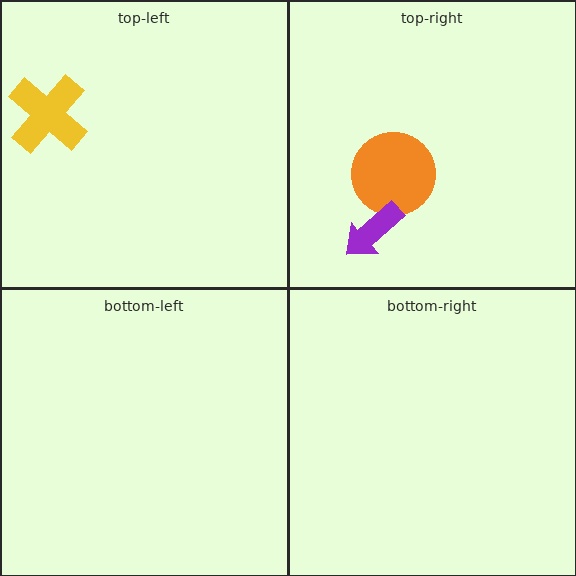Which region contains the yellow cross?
The top-left region.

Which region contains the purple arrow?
The top-right region.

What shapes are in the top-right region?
The orange circle, the purple arrow.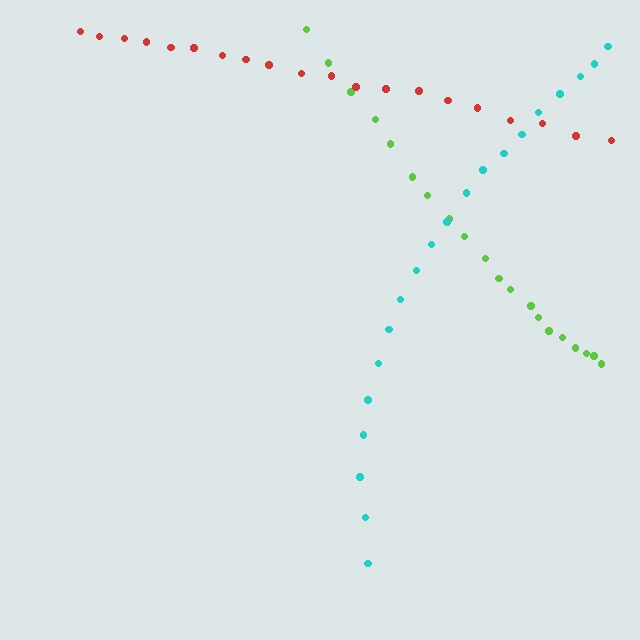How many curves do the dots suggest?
There are 3 distinct paths.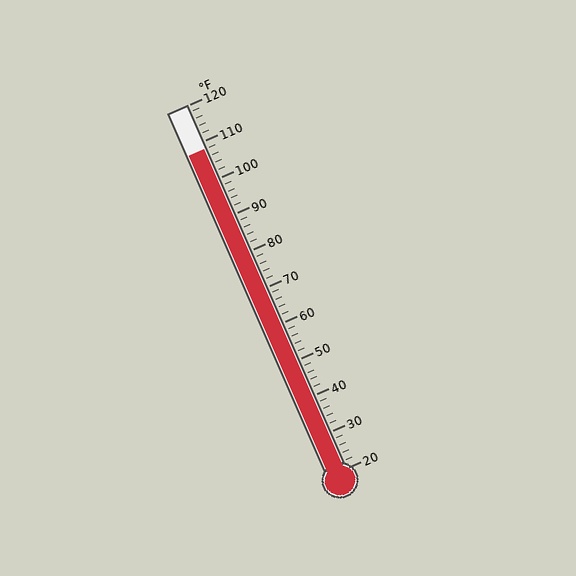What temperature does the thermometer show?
The thermometer shows approximately 108°F.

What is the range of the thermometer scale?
The thermometer scale ranges from 20°F to 120°F.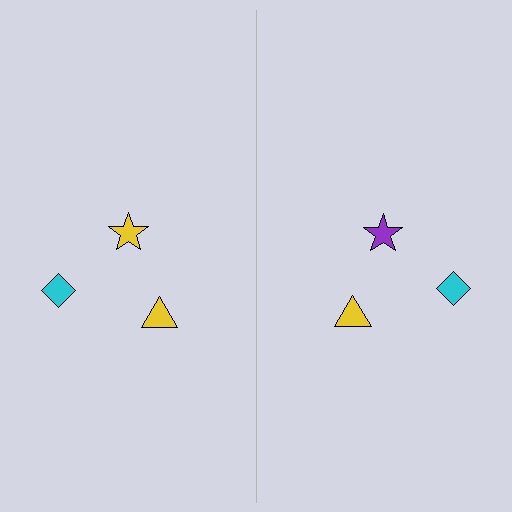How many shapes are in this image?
There are 6 shapes in this image.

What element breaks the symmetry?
The purple star on the right side breaks the symmetry — its mirror counterpart is yellow.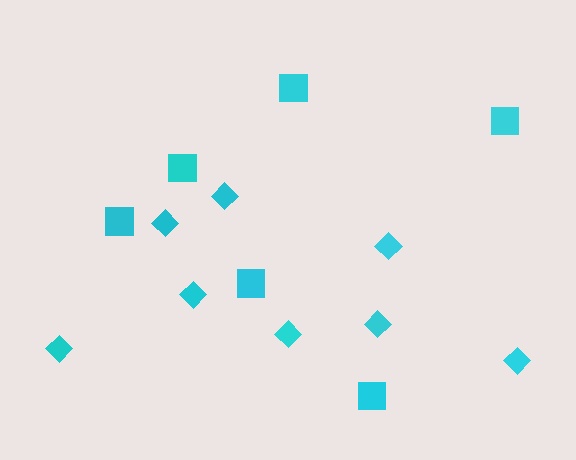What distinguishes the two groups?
There are 2 groups: one group of diamonds (8) and one group of squares (6).